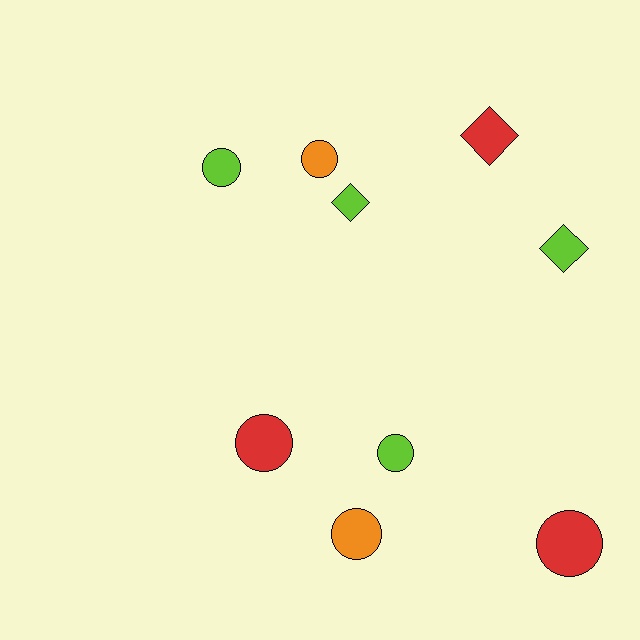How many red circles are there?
There are 2 red circles.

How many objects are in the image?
There are 9 objects.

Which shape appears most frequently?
Circle, with 6 objects.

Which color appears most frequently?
Lime, with 4 objects.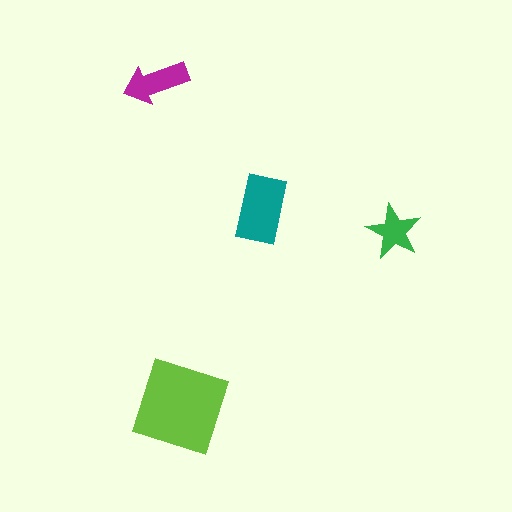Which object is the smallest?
The green star.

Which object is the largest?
The lime diamond.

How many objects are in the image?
There are 4 objects in the image.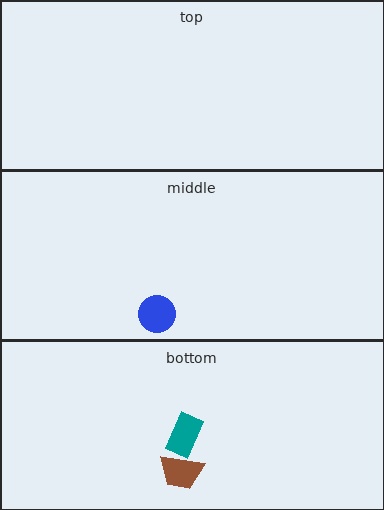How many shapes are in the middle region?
1.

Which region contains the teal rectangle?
The bottom region.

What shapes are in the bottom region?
The brown trapezoid, the teal rectangle.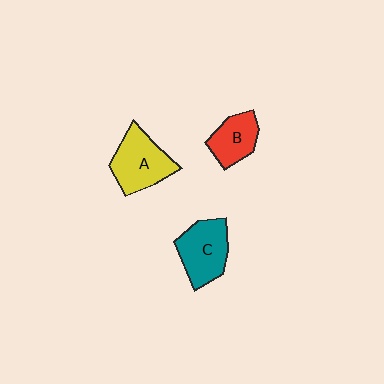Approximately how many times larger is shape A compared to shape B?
Approximately 1.4 times.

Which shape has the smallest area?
Shape B (red).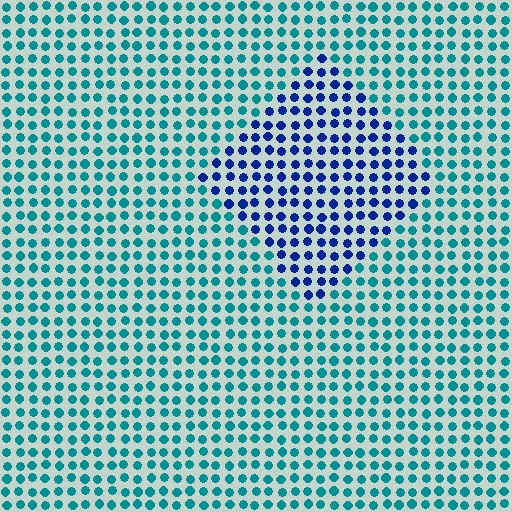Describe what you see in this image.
The image is filled with small teal elements in a uniform arrangement. A diamond-shaped region is visible where the elements are tinted to a slightly different hue, forming a subtle color boundary.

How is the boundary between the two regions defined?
The boundary is defined purely by a slight shift in hue (about 44 degrees). Spacing, size, and orientation are identical on both sides.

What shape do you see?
I see a diamond.